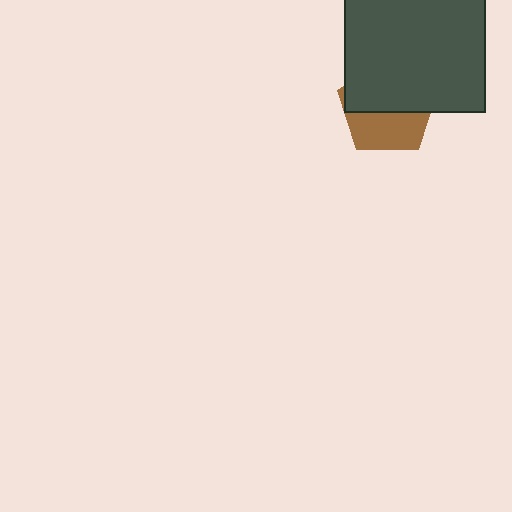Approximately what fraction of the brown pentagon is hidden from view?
Roughly 59% of the brown pentagon is hidden behind the dark gray rectangle.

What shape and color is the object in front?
The object in front is a dark gray rectangle.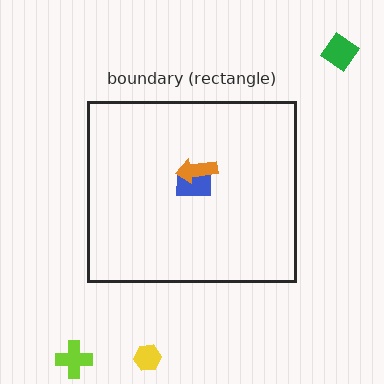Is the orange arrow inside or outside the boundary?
Inside.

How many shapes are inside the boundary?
2 inside, 3 outside.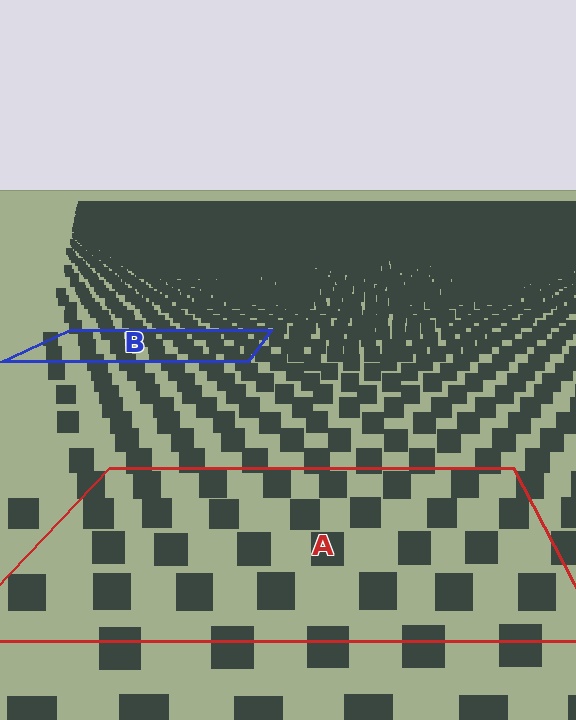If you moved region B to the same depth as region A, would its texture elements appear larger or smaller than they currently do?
They would appear larger. At a closer depth, the same texture elements are projected at a bigger on-screen size.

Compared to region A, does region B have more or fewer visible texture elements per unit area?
Region B has more texture elements per unit area — they are packed more densely because it is farther away.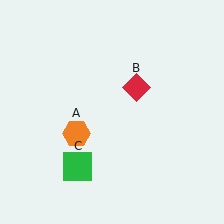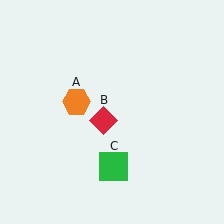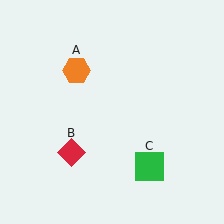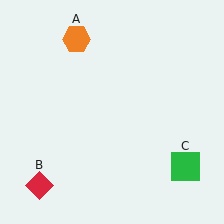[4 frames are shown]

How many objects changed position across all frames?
3 objects changed position: orange hexagon (object A), red diamond (object B), green square (object C).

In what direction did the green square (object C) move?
The green square (object C) moved right.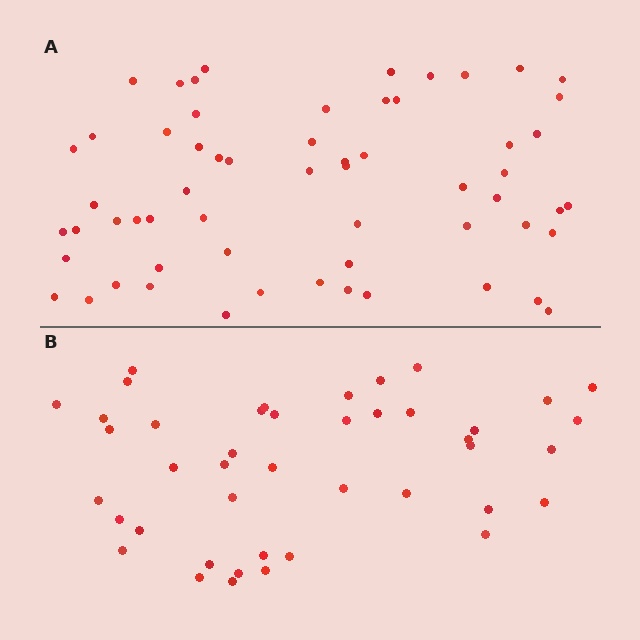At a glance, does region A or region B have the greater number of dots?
Region A (the top region) has more dots.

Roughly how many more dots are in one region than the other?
Region A has approximately 15 more dots than region B.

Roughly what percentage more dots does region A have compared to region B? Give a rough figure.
About 40% more.